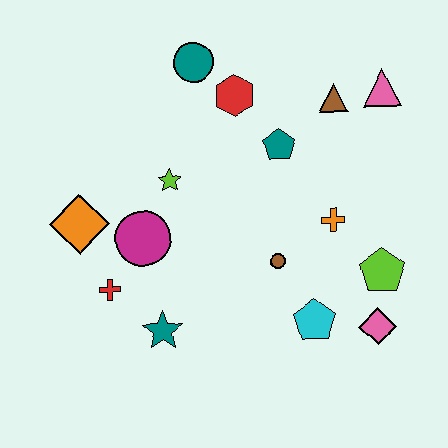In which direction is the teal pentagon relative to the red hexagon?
The teal pentagon is below the red hexagon.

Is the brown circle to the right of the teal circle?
Yes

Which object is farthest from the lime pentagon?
The orange diamond is farthest from the lime pentagon.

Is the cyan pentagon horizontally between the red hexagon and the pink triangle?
Yes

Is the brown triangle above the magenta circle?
Yes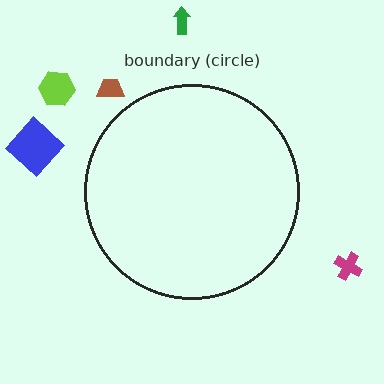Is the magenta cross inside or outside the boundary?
Outside.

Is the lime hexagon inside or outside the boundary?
Outside.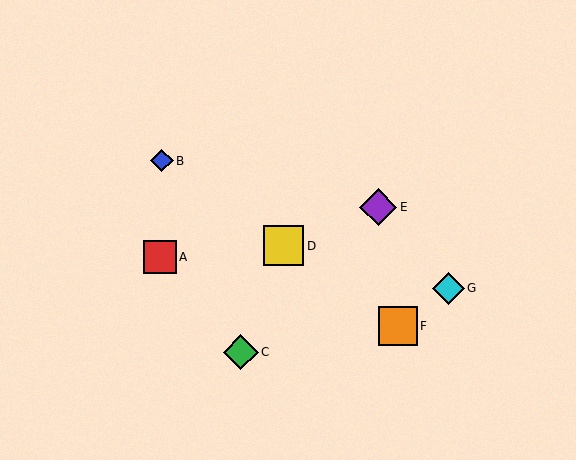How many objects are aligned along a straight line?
3 objects (B, D, F) are aligned along a straight line.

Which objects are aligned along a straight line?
Objects B, D, F are aligned along a straight line.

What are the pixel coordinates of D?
Object D is at (284, 246).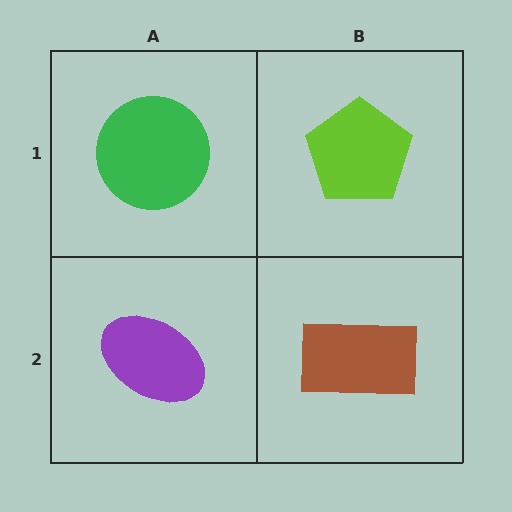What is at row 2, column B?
A brown rectangle.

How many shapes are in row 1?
2 shapes.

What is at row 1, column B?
A lime pentagon.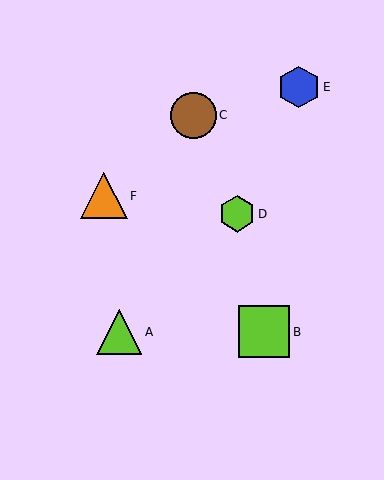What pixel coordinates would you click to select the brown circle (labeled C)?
Click at (193, 115) to select the brown circle C.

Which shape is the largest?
The lime square (labeled B) is the largest.